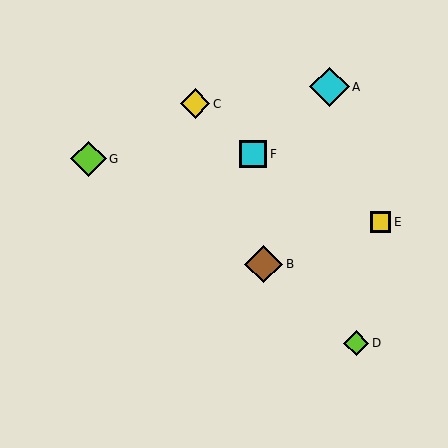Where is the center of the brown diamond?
The center of the brown diamond is at (264, 264).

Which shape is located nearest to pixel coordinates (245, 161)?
The cyan square (labeled F) at (253, 154) is nearest to that location.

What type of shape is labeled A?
Shape A is a cyan diamond.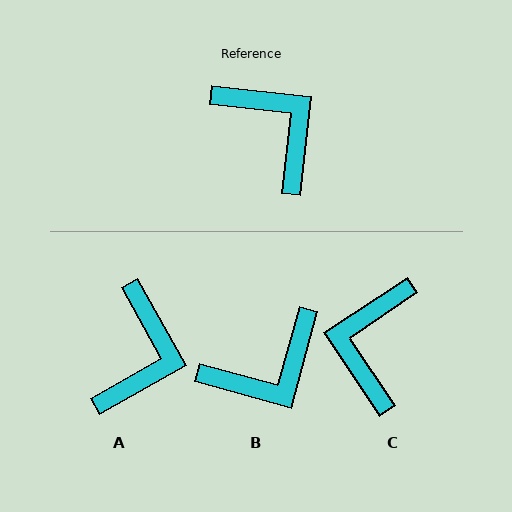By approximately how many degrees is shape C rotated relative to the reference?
Approximately 130 degrees counter-clockwise.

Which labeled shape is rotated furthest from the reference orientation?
C, about 130 degrees away.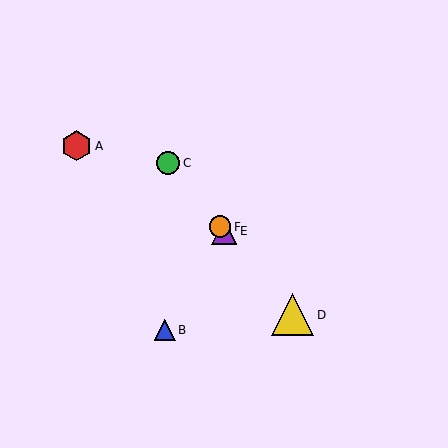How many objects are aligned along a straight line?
4 objects (C, D, E, F) are aligned along a straight line.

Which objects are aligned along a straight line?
Objects C, D, E, F are aligned along a straight line.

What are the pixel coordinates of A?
Object A is at (77, 146).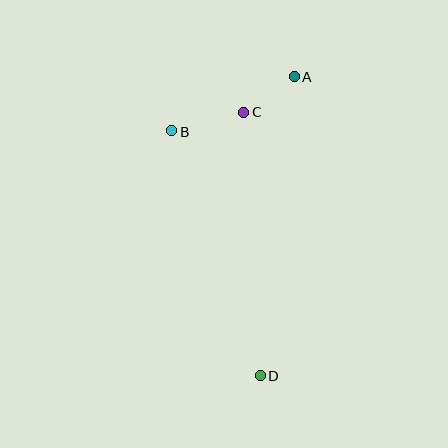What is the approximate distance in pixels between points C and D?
The distance between C and D is approximately 263 pixels.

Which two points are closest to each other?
Points A and C are closest to each other.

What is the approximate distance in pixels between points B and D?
The distance between B and D is approximately 260 pixels.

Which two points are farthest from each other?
Points A and D are farthest from each other.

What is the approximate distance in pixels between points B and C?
The distance between B and C is approximately 75 pixels.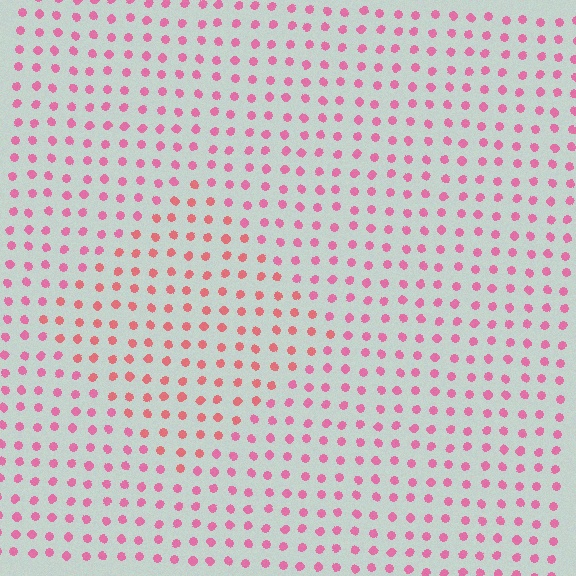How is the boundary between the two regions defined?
The boundary is defined purely by a slight shift in hue (about 24 degrees). Spacing, size, and orientation are identical on both sides.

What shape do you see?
I see a diamond.